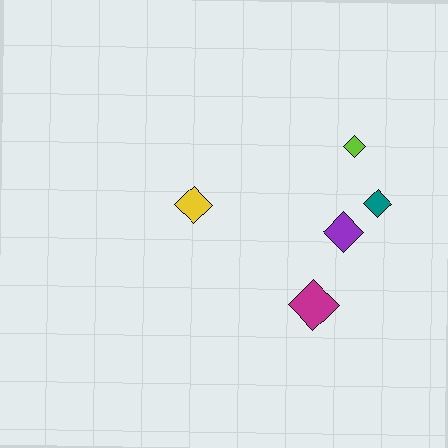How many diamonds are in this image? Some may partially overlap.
There are 5 diamonds.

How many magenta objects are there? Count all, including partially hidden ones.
There is 1 magenta object.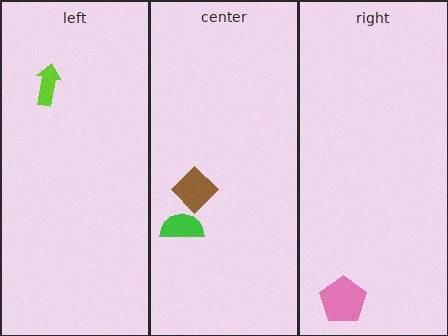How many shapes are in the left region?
1.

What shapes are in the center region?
The brown diamond, the green semicircle.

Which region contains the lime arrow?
The left region.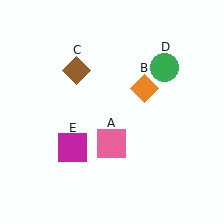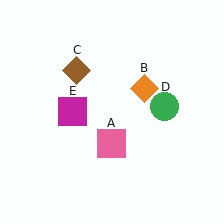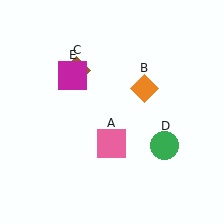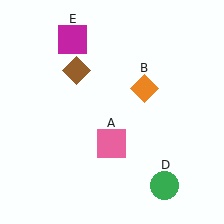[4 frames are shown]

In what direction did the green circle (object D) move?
The green circle (object D) moved down.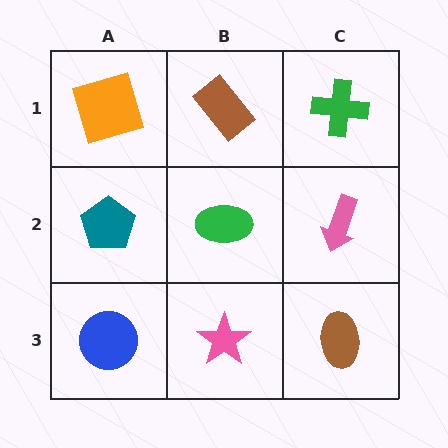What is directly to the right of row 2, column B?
A pink arrow.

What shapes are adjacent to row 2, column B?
A brown rectangle (row 1, column B), a pink star (row 3, column B), a teal pentagon (row 2, column A), a pink arrow (row 2, column C).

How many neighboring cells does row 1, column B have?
3.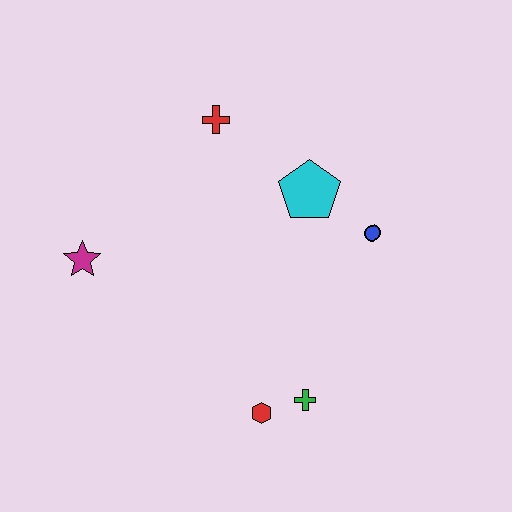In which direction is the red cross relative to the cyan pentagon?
The red cross is to the left of the cyan pentagon.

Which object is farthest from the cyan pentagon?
The magenta star is farthest from the cyan pentagon.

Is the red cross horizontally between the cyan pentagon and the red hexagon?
No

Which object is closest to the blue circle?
The cyan pentagon is closest to the blue circle.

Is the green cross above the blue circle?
No